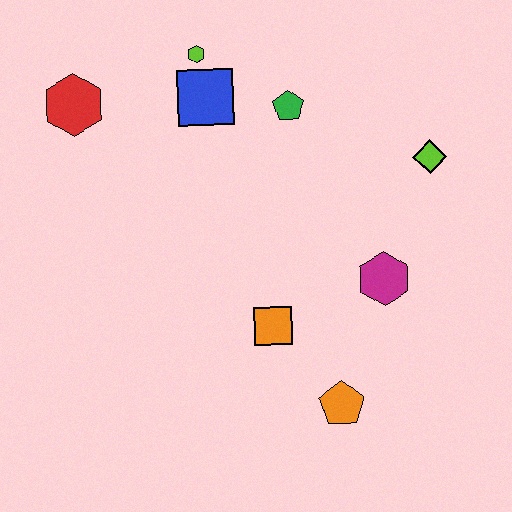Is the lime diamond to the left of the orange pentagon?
No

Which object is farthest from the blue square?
The orange pentagon is farthest from the blue square.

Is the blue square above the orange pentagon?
Yes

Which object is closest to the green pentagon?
The blue square is closest to the green pentagon.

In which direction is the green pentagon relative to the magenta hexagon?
The green pentagon is above the magenta hexagon.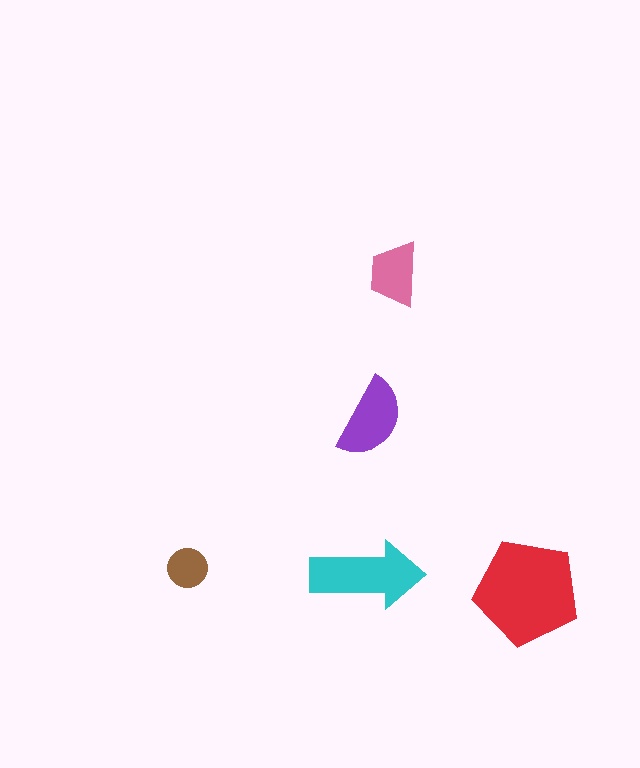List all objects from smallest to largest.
The brown circle, the pink trapezoid, the purple semicircle, the cyan arrow, the red pentagon.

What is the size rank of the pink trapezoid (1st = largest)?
4th.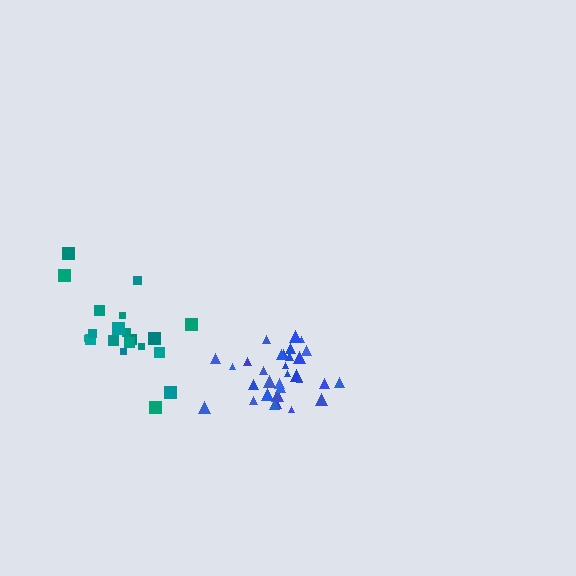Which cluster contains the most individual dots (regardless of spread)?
Blue (31).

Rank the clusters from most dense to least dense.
blue, teal.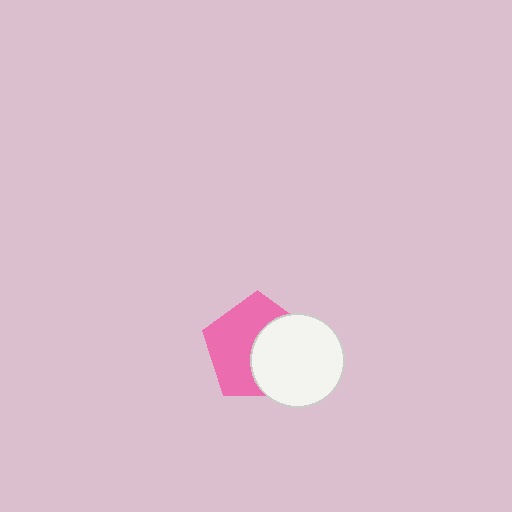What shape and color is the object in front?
The object in front is a white circle.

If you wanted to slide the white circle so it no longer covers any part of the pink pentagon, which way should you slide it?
Slide it right — that is the most direct way to separate the two shapes.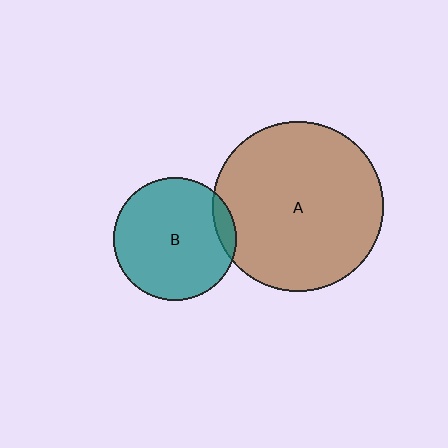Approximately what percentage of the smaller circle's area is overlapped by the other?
Approximately 10%.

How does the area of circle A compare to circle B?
Approximately 1.9 times.